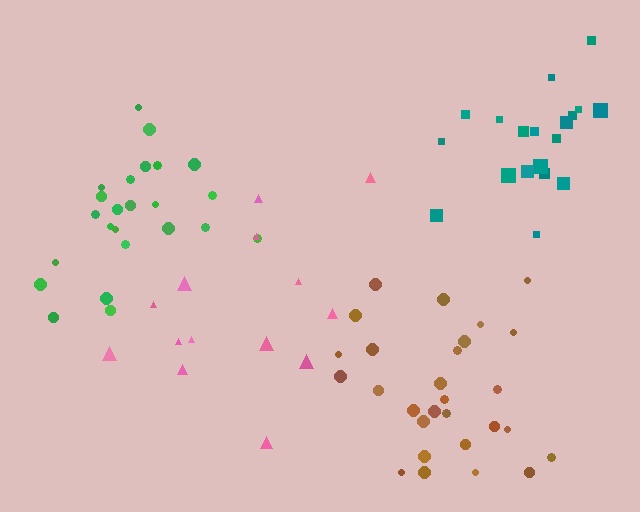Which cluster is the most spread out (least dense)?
Pink.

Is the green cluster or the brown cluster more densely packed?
Green.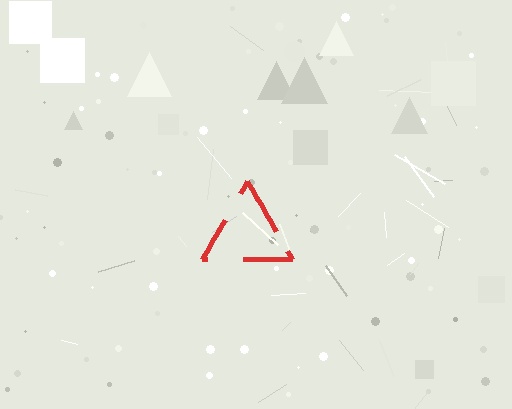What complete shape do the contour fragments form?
The contour fragments form a triangle.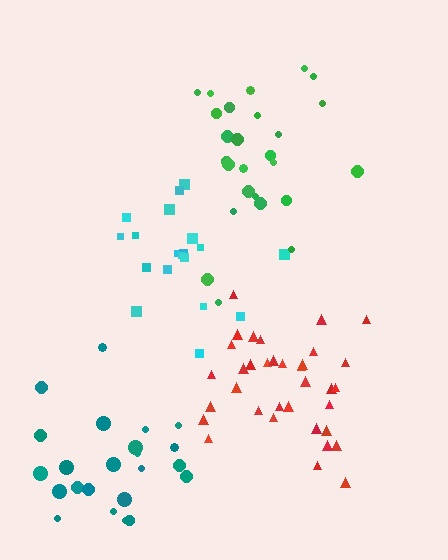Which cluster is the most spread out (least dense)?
Green.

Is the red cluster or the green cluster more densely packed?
Red.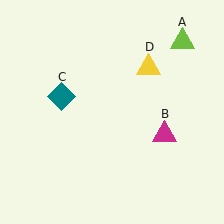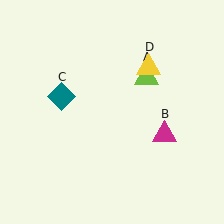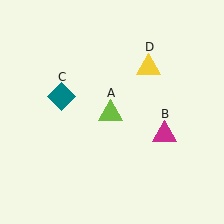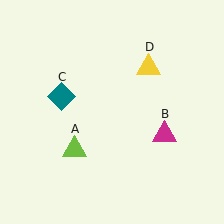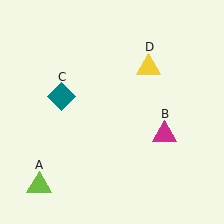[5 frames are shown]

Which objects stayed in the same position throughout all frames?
Magenta triangle (object B) and teal diamond (object C) and yellow triangle (object D) remained stationary.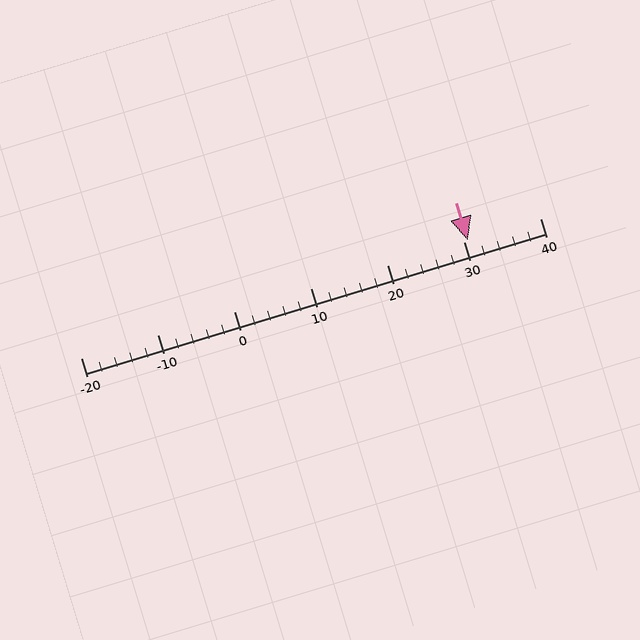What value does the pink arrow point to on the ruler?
The pink arrow points to approximately 30.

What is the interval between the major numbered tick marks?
The major tick marks are spaced 10 units apart.